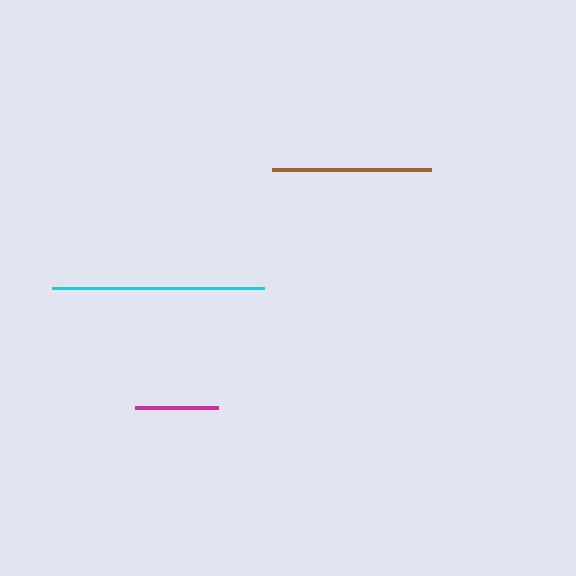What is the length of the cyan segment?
The cyan segment is approximately 212 pixels long.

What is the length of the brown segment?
The brown segment is approximately 158 pixels long.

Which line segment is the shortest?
The magenta line is the shortest at approximately 83 pixels.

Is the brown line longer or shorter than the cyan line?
The cyan line is longer than the brown line.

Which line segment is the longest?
The cyan line is the longest at approximately 212 pixels.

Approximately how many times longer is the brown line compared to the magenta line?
The brown line is approximately 1.9 times the length of the magenta line.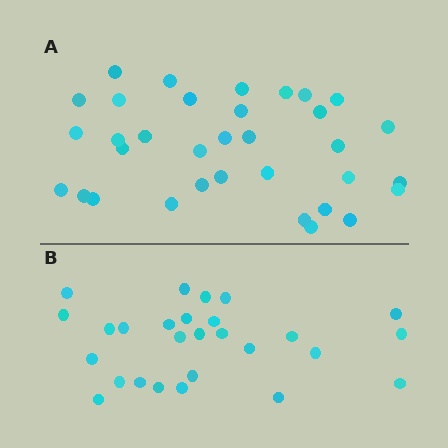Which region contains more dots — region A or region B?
Region A (the top region) has more dots.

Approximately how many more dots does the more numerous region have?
Region A has roughly 8 or so more dots than region B.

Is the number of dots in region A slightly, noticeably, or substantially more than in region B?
Region A has noticeably more, but not dramatically so. The ratio is roughly 1.3 to 1.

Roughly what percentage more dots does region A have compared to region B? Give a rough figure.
About 25% more.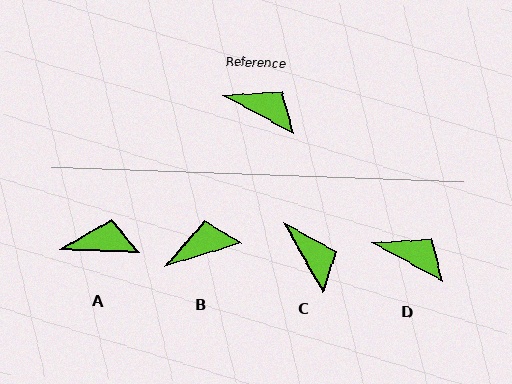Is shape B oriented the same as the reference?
No, it is off by about 45 degrees.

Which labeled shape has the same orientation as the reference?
D.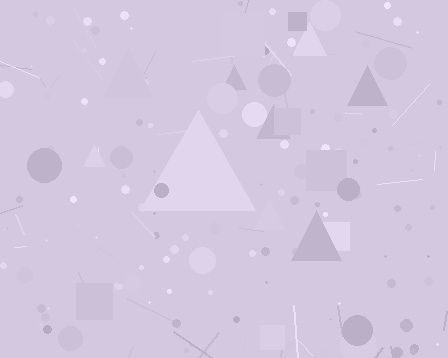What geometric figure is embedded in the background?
A triangle is embedded in the background.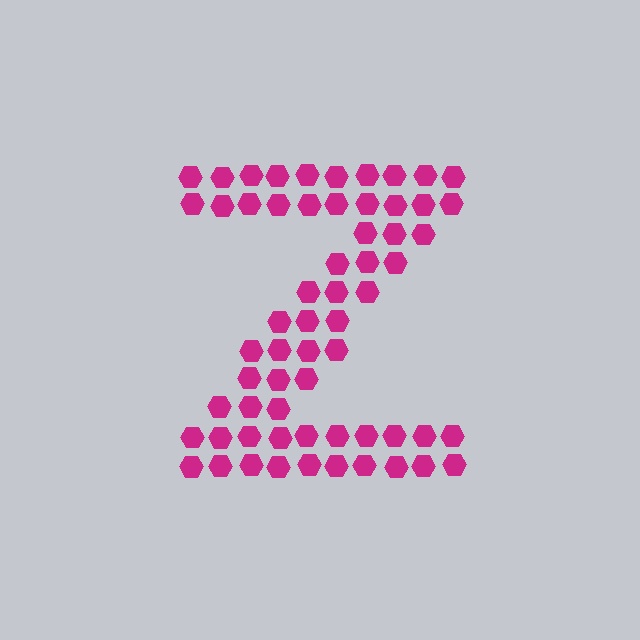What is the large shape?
The large shape is the letter Z.